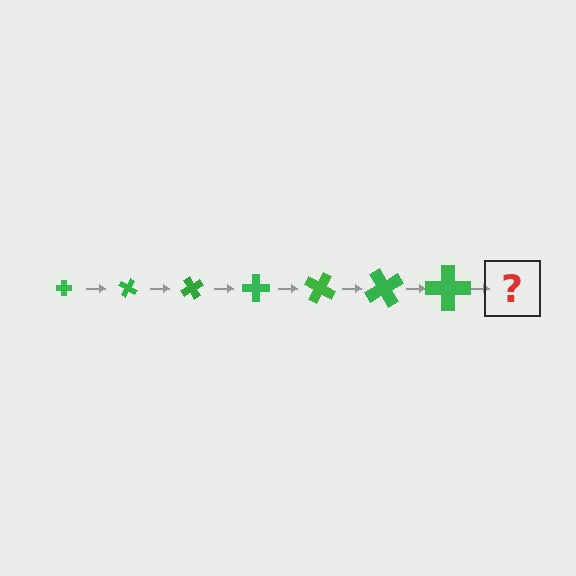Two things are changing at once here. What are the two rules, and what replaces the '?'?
The two rules are that the cross grows larger each step and it rotates 30 degrees each step. The '?' should be a cross, larger than the previous one and rotated 210 degrees from the start.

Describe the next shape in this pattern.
It should be a cross, larger than the previous one and rotated 210 degrees from the start.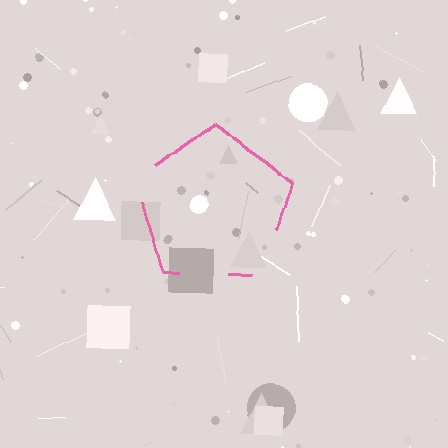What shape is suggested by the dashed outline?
The dashed outline suggests a pentagon.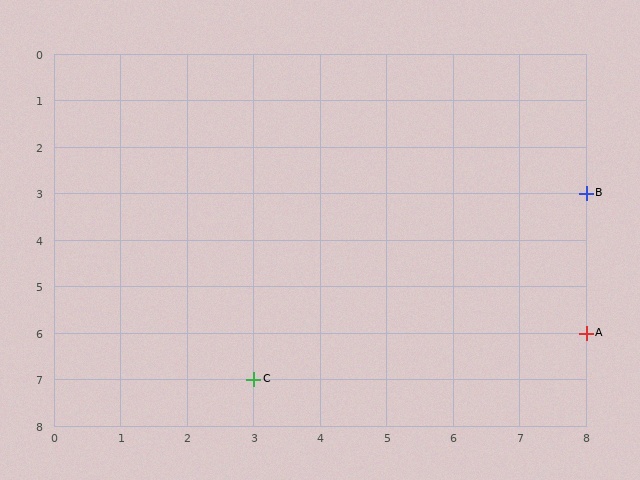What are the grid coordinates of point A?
Point A is at grid coordinates (8, 6).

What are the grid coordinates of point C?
Point C is at grid coordinates (3, 7).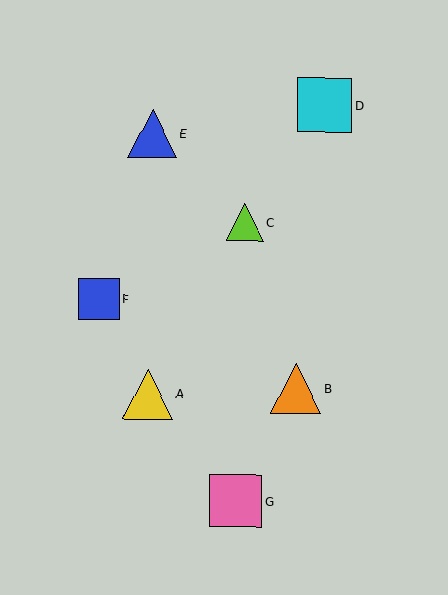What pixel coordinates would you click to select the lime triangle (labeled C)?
Click at (245, 222) to select the lime triangle C.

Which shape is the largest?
The cyan square (labeled D) is the largest.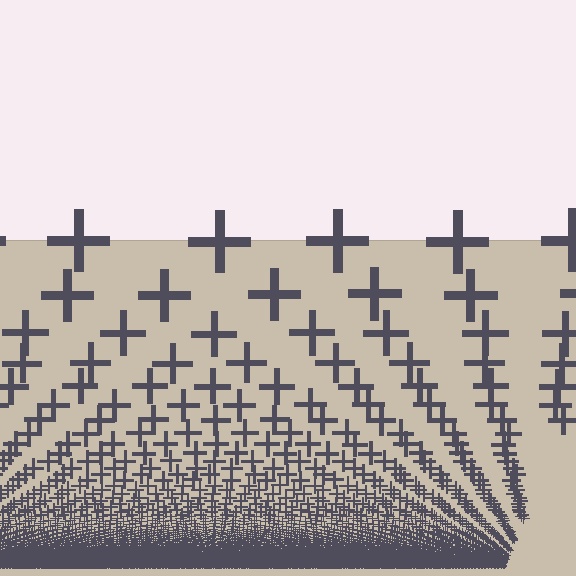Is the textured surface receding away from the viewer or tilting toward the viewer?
The surface appears to tilt toward the viewer. Texture elements get larger and sparser toward the top.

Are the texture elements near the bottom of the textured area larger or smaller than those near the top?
Smaller. The gradient is inverted — elements near the bottom are smaller and denser.